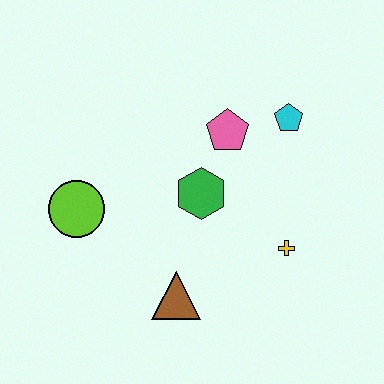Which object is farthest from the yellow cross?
The lime circle is farthest from the yellow cross.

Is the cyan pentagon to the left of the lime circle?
No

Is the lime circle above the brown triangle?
Yes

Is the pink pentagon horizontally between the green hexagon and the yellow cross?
Yes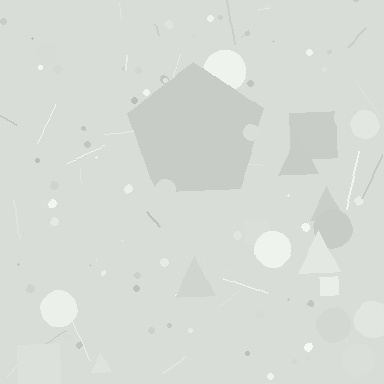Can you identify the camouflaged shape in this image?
The camouflaged shape is a pentagon.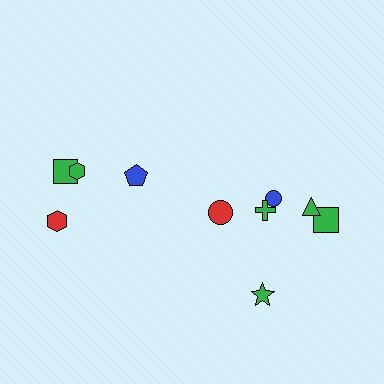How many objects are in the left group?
There are 4 objects.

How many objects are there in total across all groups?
There are 10 objects.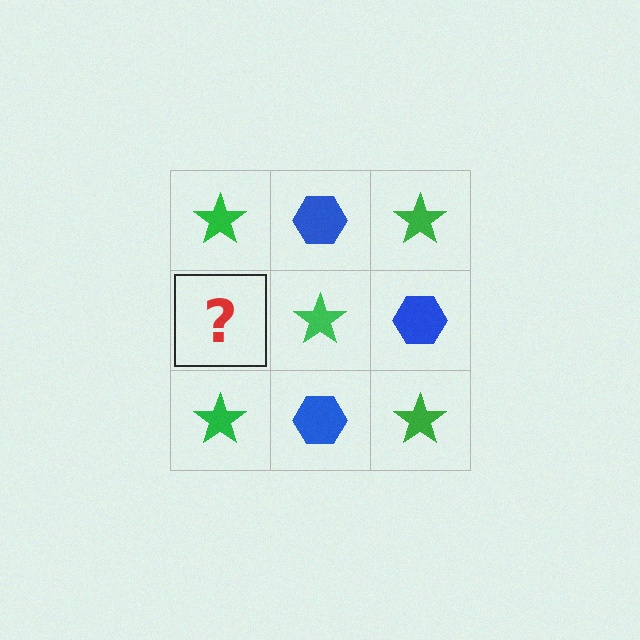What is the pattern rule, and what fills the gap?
The rule is that it alternates green star and blue hexagon in a checkerboard pattern. The gap should be filled with a blue hexagon.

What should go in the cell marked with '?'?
The missing cell should contain a blue hexagon.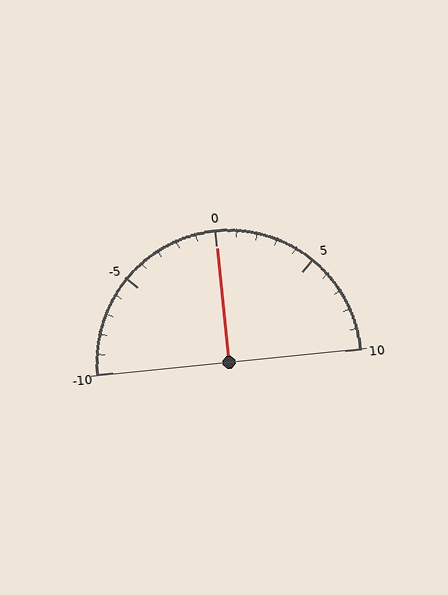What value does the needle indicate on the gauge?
The needle indicates approximately 0.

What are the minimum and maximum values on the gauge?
The gauge ranges from -10 to 10.